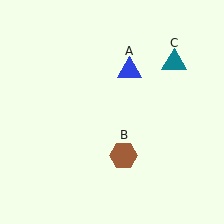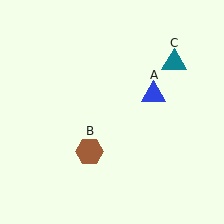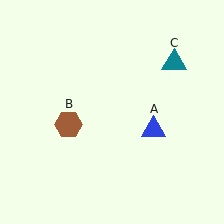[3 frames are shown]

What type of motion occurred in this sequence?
The blue triangle (object A), brown hexagon (object B) rotated clockwise around the center of the scene.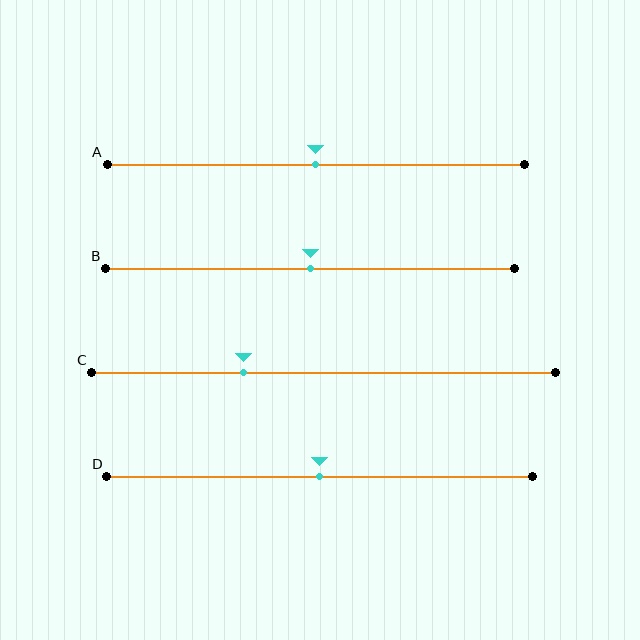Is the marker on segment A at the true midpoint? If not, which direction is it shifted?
Yes, the marker on segment A is at the true midpoint.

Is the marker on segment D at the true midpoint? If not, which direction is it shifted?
Yes, the marker on segment D is at the true midpoint.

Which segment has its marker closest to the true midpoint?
Segment A has its marker closest to the true midpoint.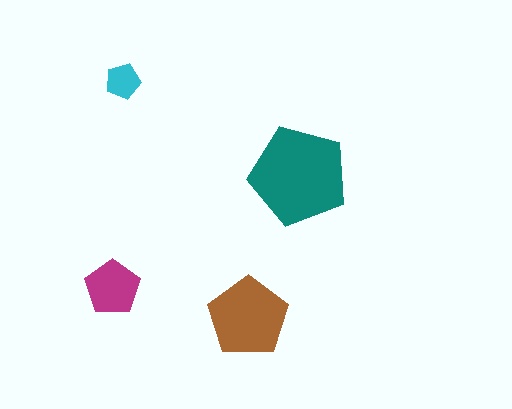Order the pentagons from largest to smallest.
the teal one, the brown one, the magenta one, the cyan one.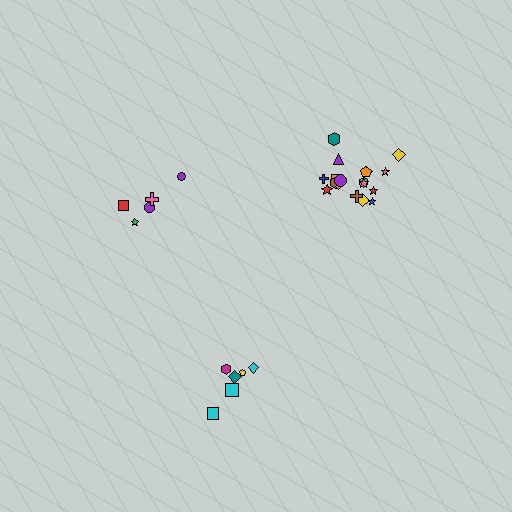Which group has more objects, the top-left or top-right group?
The top-right group.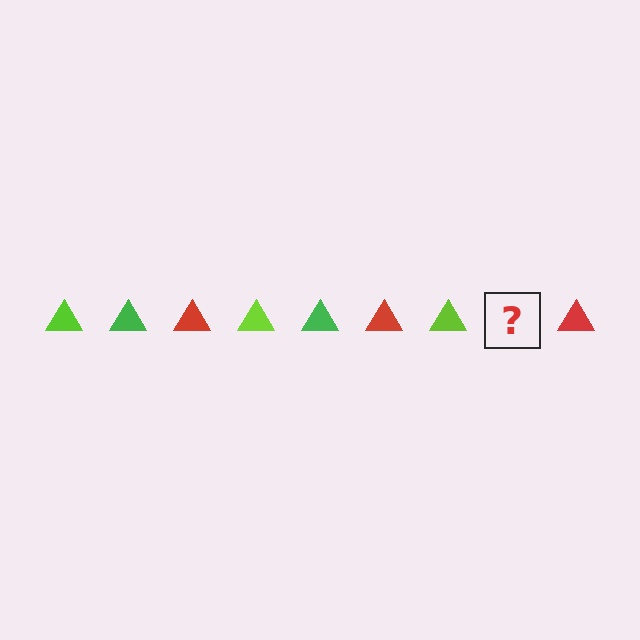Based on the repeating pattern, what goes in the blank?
The blank should be a green triangle.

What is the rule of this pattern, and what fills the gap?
The rule is that the pattern cycles through lime, green, red triangles. The gap should be filled with a green triangle.